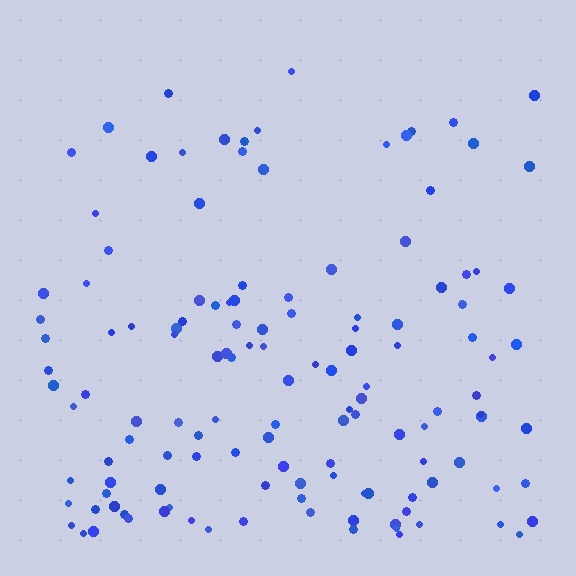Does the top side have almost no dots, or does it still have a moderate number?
Still a moderate number, just noticeably fewer than the bottom.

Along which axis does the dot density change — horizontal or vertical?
Vertical.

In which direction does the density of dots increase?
From top to bottom, with the bottom side densest.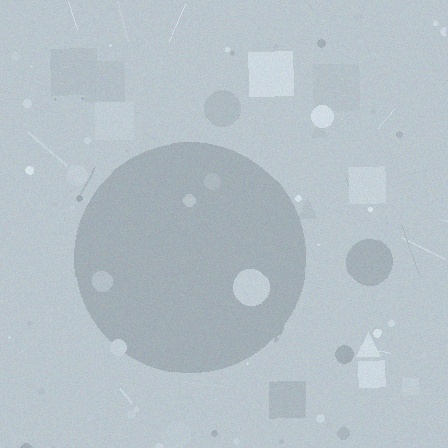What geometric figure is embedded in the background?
A circle is embedded in the background.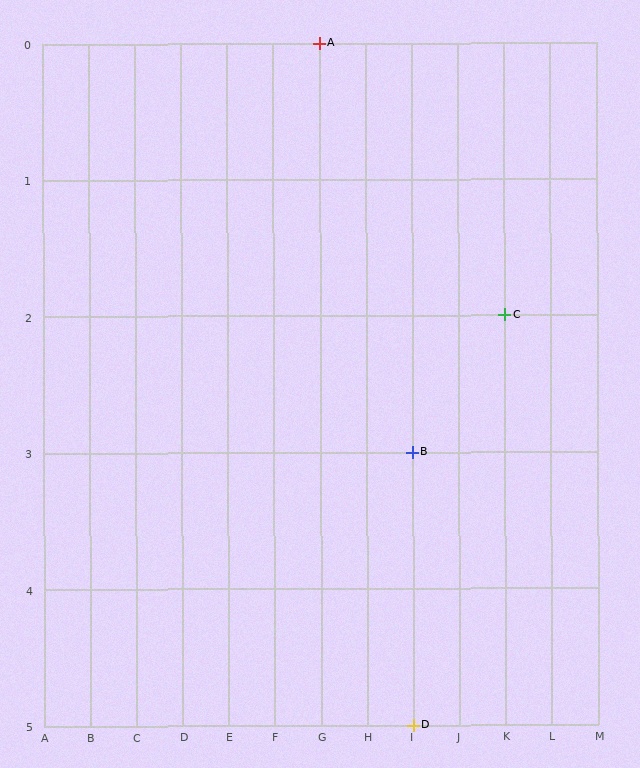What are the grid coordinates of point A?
Point A is at grid coordinates (G, 0).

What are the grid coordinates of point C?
Point C is at grid coordinates (K, 2).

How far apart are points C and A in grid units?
Points C and A are 4 columns and 2 rows apart (about 4.5 grid units diagonally).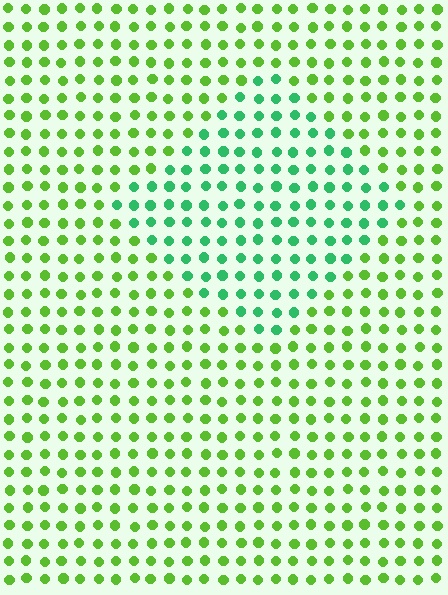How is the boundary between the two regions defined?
The boundary is defined purely by a slight shift in hue (about 43 degrees). Spacing, size, and orientation are identical on both sides.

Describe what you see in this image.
The image is filled with small lime elements in a uniform arrangement. A diamond-shaped region is visible where the elements are tinted to a slightly different hue, forming a subtle color boundary.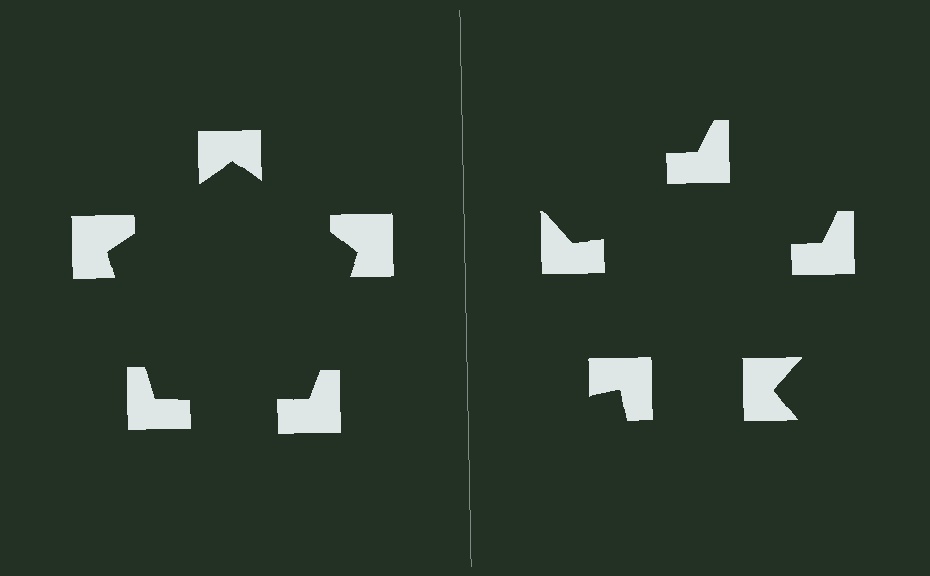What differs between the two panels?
The notched squares are positioned identically on both sides; only the wedge orientations differ. On the left they align to a pentagon; on the right they are misaligned.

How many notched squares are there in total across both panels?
10 — 5 on each side.